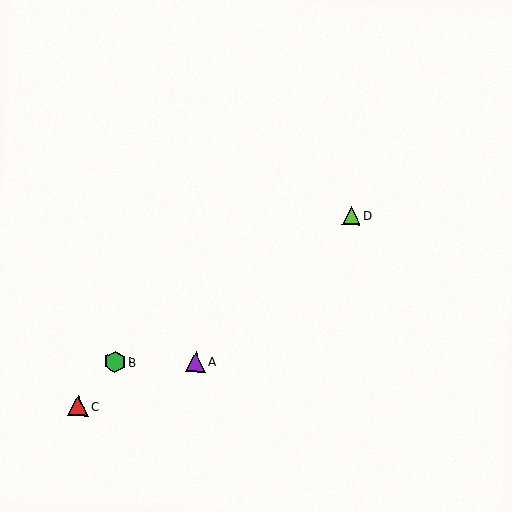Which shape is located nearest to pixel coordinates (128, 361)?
The green hexagon (labeled B) at (115, 362) is nearest to that location.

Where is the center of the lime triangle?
The center of the lime triangle is at (351, 216).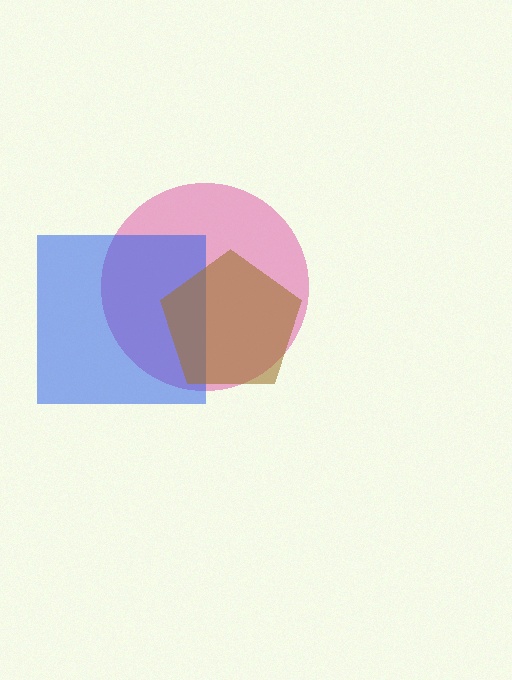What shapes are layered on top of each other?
The layered shapes are: a pink circle, a blue square, a brown pentagon.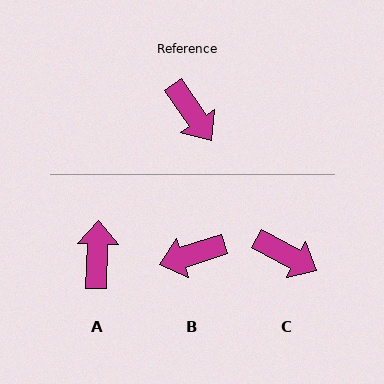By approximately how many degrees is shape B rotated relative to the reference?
Approximately 107 degrees clockwise.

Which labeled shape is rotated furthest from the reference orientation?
A, about 143 degrees away.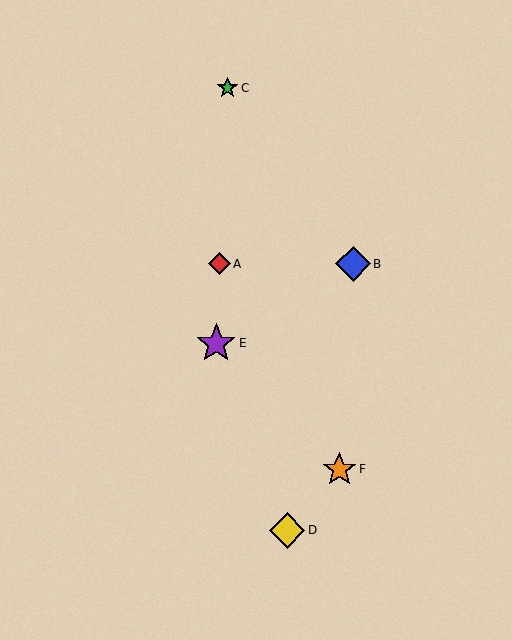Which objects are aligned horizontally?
Objects A, B are aligned horizontally.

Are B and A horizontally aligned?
Yes, both are at y≈264.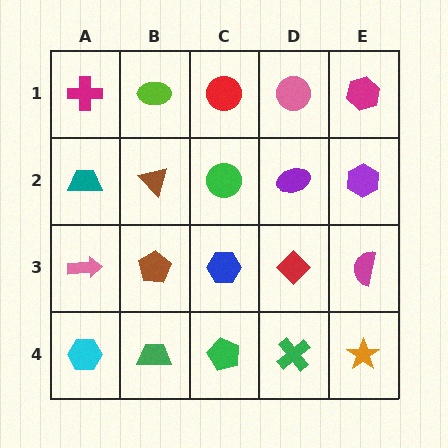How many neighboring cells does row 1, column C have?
3.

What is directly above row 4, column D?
A red diamond.